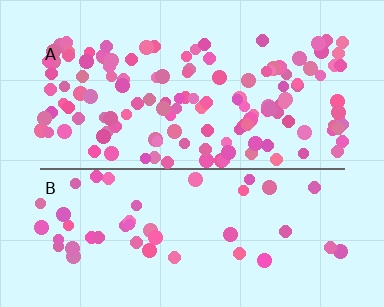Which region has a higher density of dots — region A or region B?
A (the top).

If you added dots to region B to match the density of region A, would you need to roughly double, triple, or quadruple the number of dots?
Approximately triple.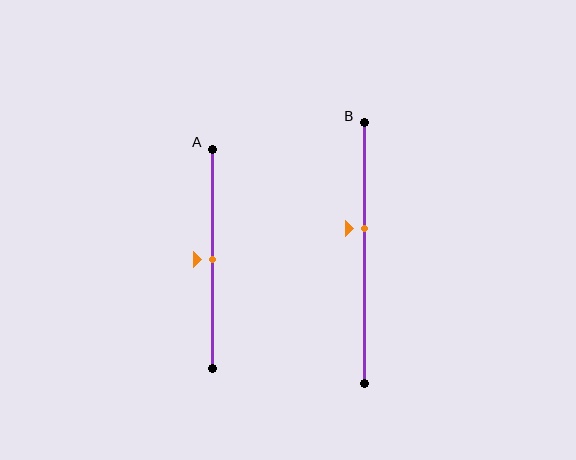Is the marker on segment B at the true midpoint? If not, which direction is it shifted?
No, the marker on segment B is shifted upward by about 9% of the segment length.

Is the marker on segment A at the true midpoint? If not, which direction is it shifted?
Yes, the marker on segment A is at the true midpoint.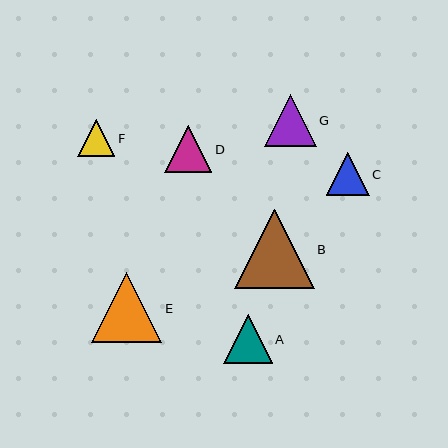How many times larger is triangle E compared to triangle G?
Triangle E is approximately 1.4 times the size of triangle G.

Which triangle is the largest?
Triangle B is the largest with a size of approximately 80 pixels.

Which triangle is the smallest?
Triangle F is the smallest with a size of approximately 37 pixels.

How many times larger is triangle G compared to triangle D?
Triangle G is approximately 1.1 times the size of triangle D.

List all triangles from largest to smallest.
From largest to smallest: B, E, G, A, D, C, F.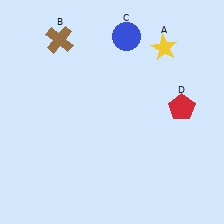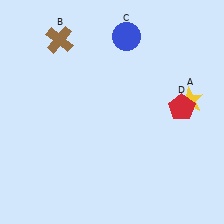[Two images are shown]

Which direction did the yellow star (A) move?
The yellow star (A) moved down.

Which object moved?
The yellow star (A) moved down.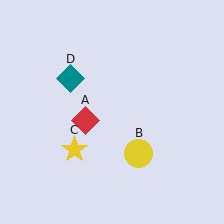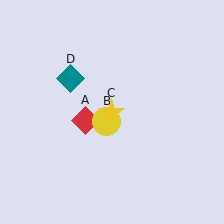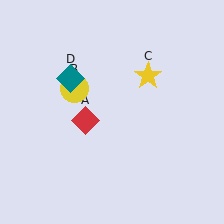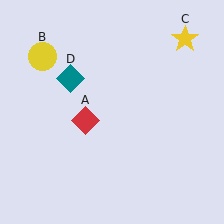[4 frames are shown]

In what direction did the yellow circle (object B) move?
The yellow circle (object B) moved up and to the left.